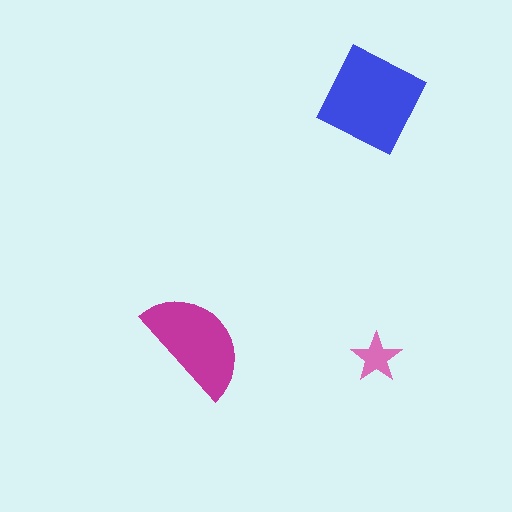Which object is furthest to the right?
The pink star is rightmost.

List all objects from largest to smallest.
The blue square, the magenta semicircle, the pink star.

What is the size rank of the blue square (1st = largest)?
1st.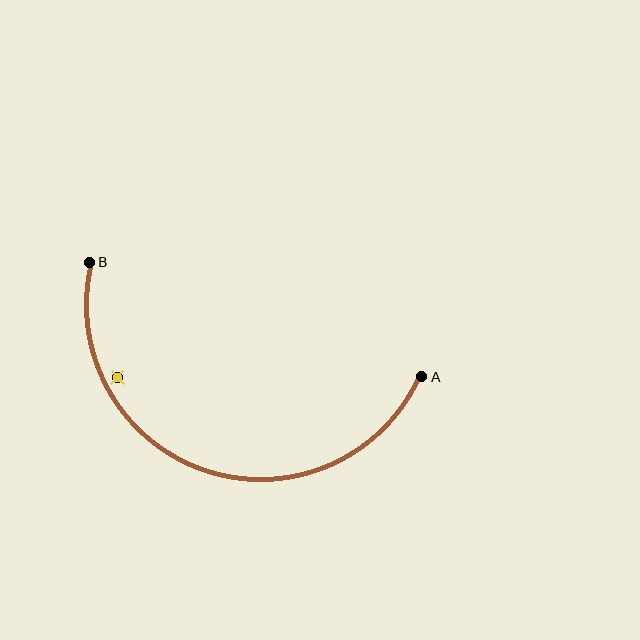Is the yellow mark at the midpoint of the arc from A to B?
No — the yellow mark does not lie on the arc at all. It sits slightly inside the curve.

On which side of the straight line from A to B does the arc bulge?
The arc bulges below the straight line connecting A and B.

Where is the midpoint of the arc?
The arc midpoint is the point on the curve farthest from the straight line joining A and B. It sits below that line.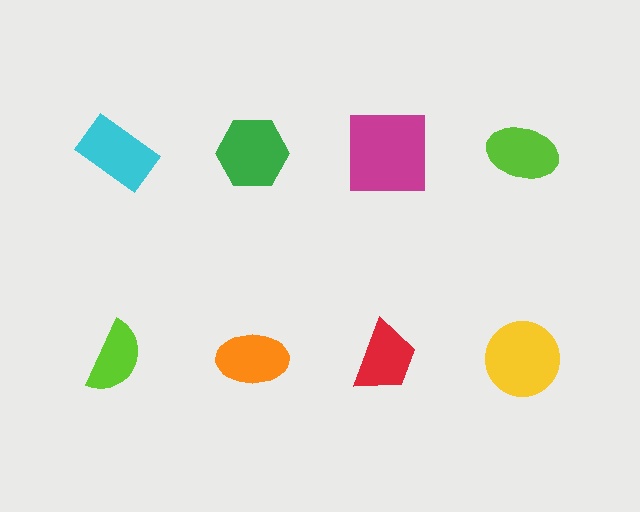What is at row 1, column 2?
A green hexagon.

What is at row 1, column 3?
A magenta square.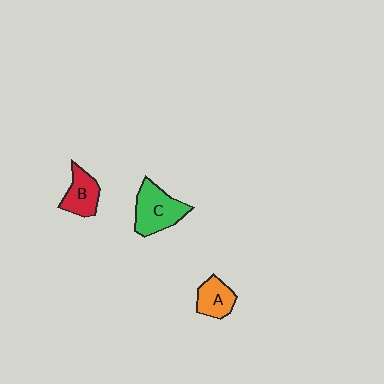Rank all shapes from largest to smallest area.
From largest to smallest: C (green), B (red), A (orange).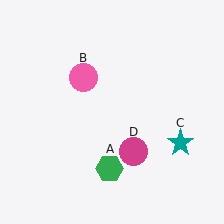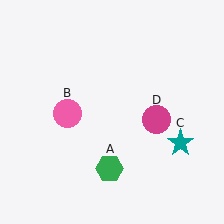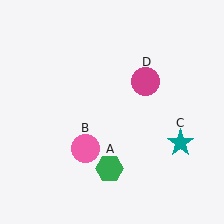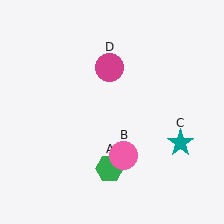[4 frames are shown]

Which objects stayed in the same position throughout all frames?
Green hexagon (object A) and teal star (object C) remained stationary.